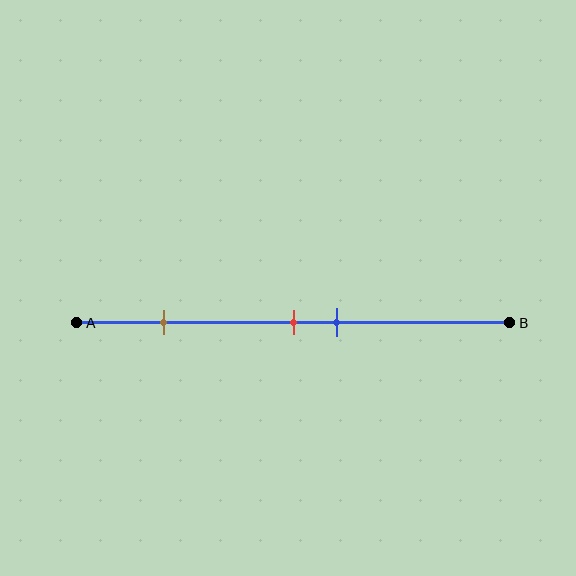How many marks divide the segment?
There are 3 marks dividing the segment.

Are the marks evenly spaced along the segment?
No, the marks are not evenly spaced.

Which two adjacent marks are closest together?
The red and blue marks are the closest adjacent pair.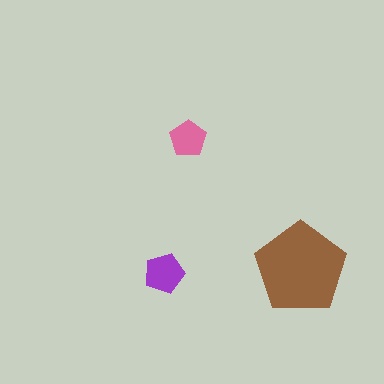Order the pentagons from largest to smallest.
the brown one, the purple one, the pink one.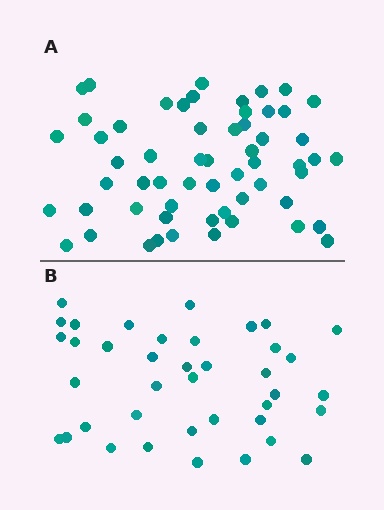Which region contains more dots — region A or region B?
Region A (the top region) has more dots.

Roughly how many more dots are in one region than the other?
Region A has approximately 20 more dots than region B.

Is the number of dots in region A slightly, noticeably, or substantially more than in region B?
Region A has substantially more. The ratio is roughly 1.5 to 1.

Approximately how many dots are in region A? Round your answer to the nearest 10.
About 60 dots. (The exact count is 58, which rounds to 60.)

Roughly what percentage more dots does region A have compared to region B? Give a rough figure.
About 50% more.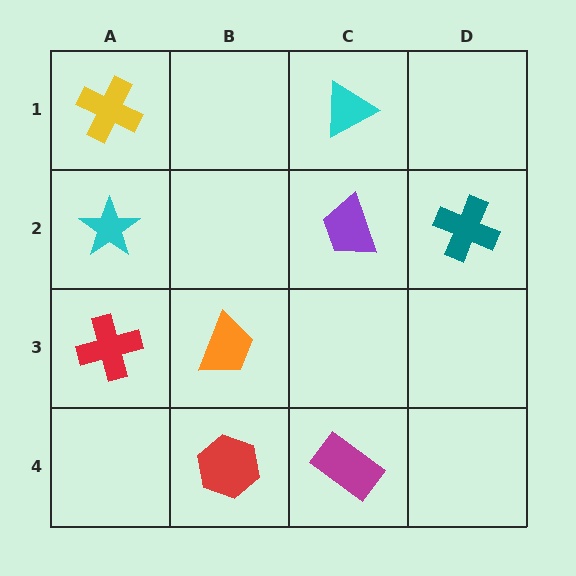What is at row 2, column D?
A teal cross.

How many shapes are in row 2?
3 shapes.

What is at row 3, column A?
A red cross.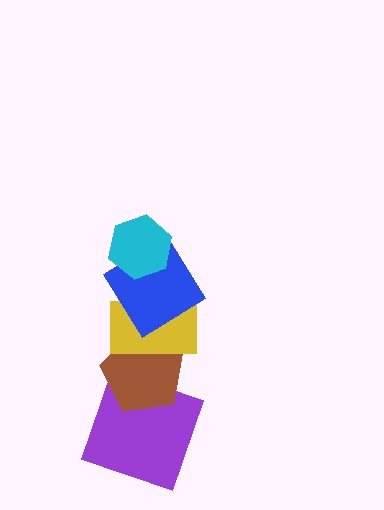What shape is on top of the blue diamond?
The cyan hexagon is on top of the blue diamond.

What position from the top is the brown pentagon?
The brown pentagon is 4th from the top.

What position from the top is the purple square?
The purple square is 5th from the top.